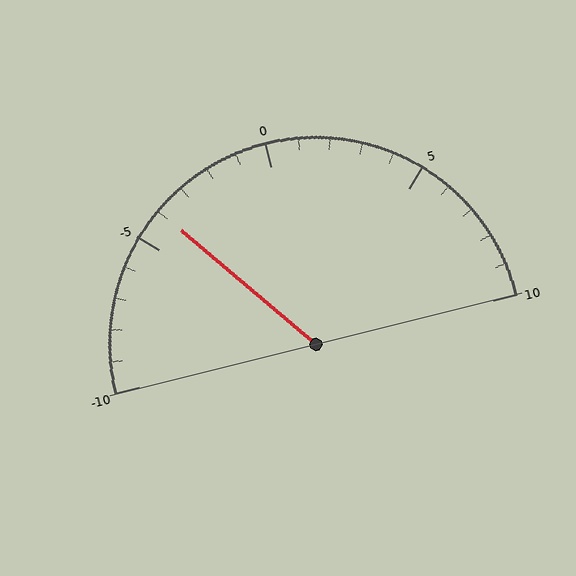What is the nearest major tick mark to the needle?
The nearest major tick mark is -5.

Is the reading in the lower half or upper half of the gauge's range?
The reading is in the lower half of the range (-10 to 10).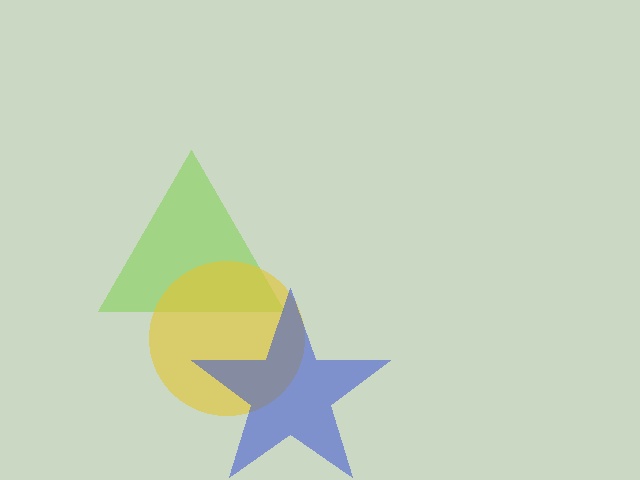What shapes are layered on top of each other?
The layered shapes are: a lime triangle, a yellow circle, a blue star.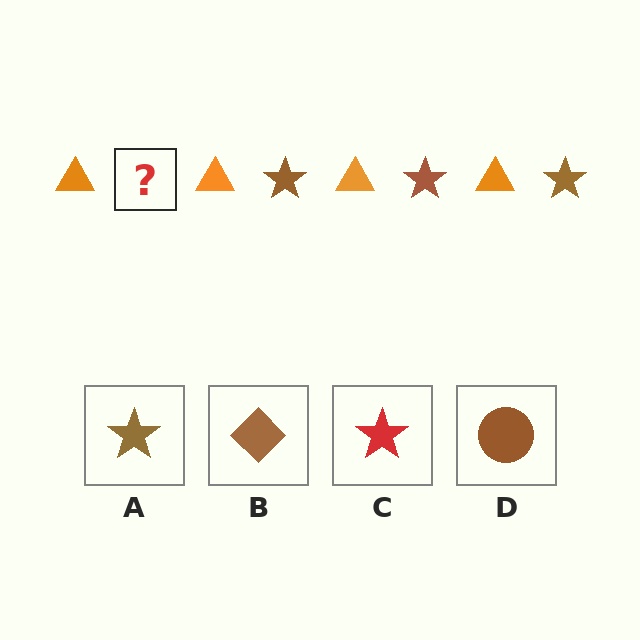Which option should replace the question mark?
Option A.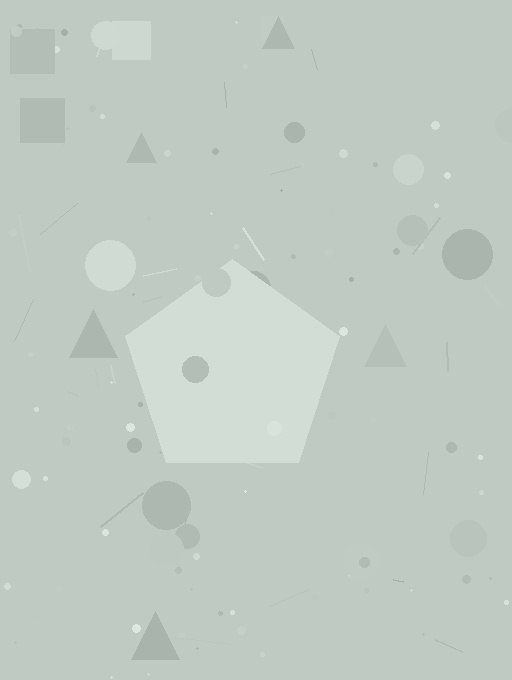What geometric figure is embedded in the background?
A pentagon is embedded in the background.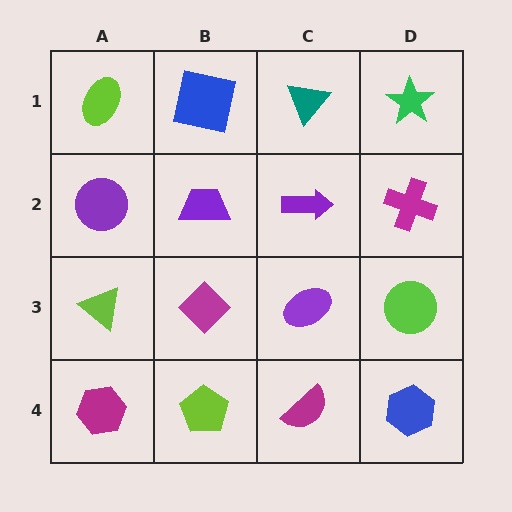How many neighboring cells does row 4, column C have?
3.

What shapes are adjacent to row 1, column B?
A purple trapezoid (row 2, column B), a lime ellipse (row 1, column A), a teal triangle (row 1, column C).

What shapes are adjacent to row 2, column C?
A teal triangle (row 1, column C), a purple ellipse (row 3, column C), a purple trapezoid (row 2, column B), a magenta cross (row 2, column D).